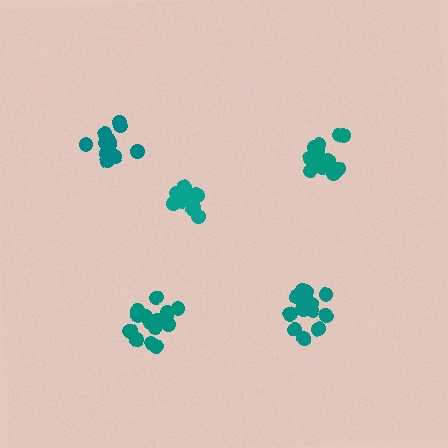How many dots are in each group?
Group 1: 14 dots, Group 2: 12 dots, Group 3: 16 dots, Group 4: 15 dots, Group 5: 12 dots (69 total).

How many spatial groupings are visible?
There are 5 spatial groupings.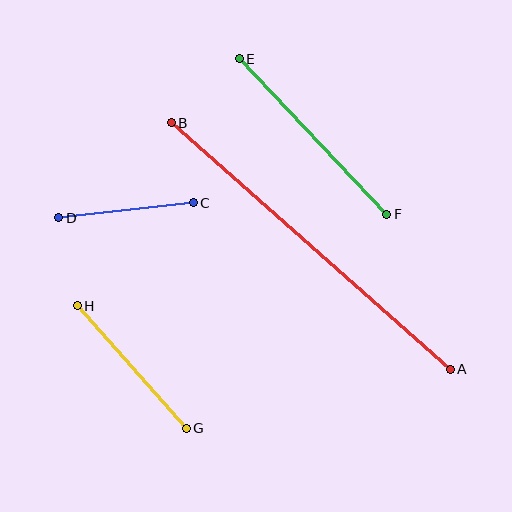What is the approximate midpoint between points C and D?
The midpoint is at approximately (126, 210) pixels.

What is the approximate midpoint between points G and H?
The midpoint is at approximately (132, 367) pixels.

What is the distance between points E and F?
The distance is approximately 214 pixels.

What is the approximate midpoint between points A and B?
The midpoint is at approximately (311, 246) pixels.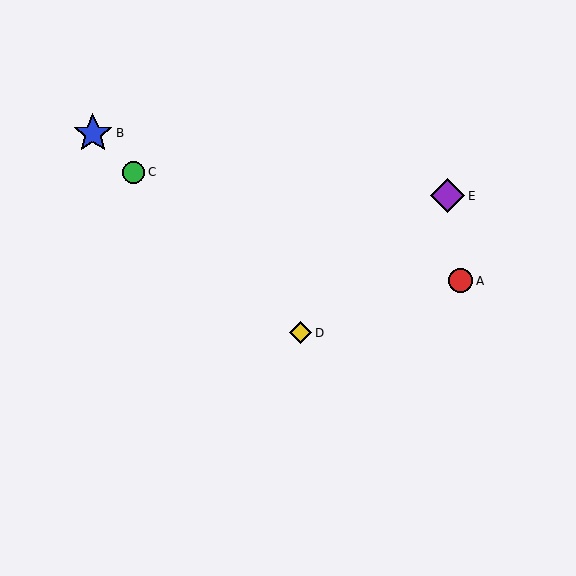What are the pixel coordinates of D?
Object D is at (300, 333).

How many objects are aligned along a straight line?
3 objects (B, C, D) are aligned along a straight line.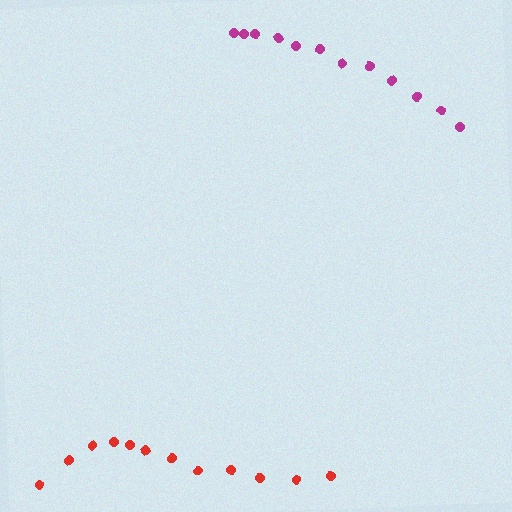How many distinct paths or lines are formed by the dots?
There are 2 distinct paths.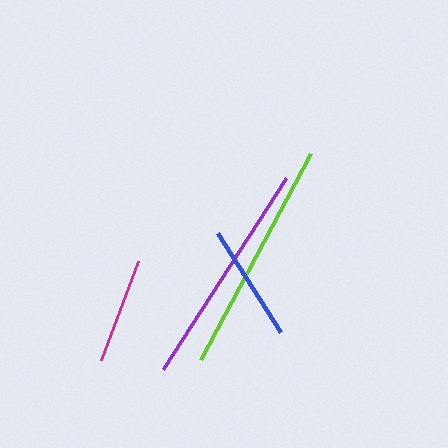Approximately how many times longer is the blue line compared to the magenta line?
The blue line is approximately 1.1 times the length of the magenta line.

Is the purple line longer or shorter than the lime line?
The lime line is longer than the purple line.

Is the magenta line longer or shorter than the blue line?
The blue line is longer than the magenta line.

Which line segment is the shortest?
The magenta line is the shortest at approximately 106 pixels.